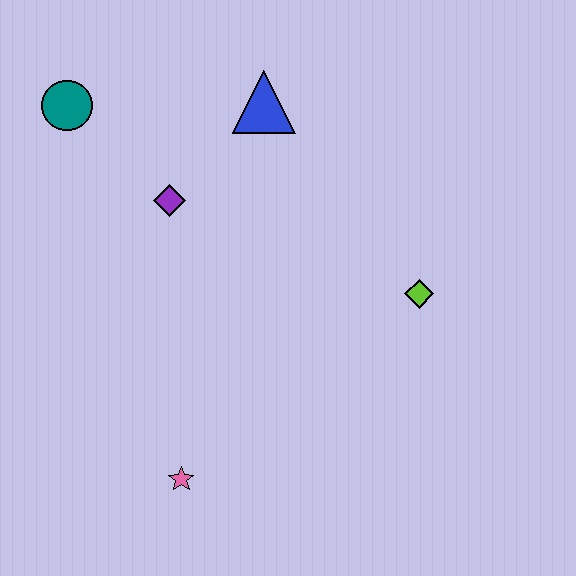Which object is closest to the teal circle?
The purple diamond is closest to the teal circle.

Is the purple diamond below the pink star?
No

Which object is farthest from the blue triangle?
The pink star is farthest from the blue triangle.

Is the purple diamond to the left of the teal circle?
No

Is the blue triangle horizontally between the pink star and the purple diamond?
No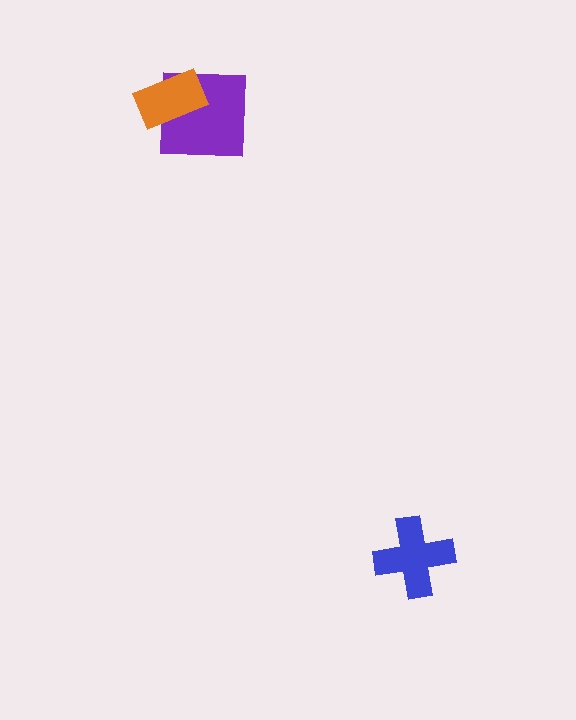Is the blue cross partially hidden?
No, no other shape covers it.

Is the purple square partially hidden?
Yes, it is partially covered by another shape.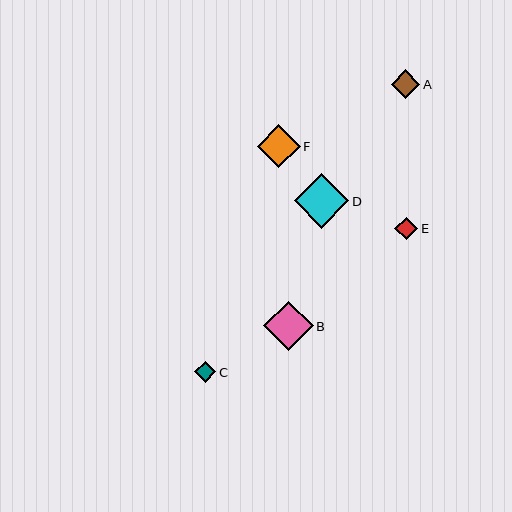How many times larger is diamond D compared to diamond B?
Diamond D is approximately 1.1 times the size of diamond B.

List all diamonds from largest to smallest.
From largest to smallest: D, B, F, A, E, C.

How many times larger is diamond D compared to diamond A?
Diamond D is approximately 1.9 times the size of diamond A.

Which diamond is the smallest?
Diamond C is the smallest with a size of approximately 21 pixels.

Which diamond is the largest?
Diamond D is the largest with a size of approximately 55 pixels.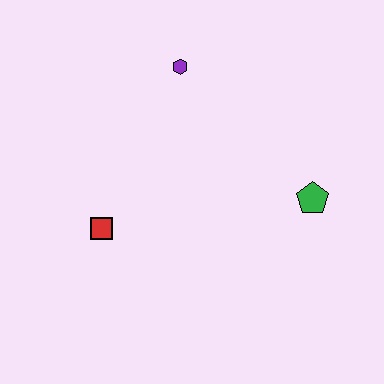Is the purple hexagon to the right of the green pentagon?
No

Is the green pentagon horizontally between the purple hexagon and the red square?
No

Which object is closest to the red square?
The purple hexagon is closest to the red square.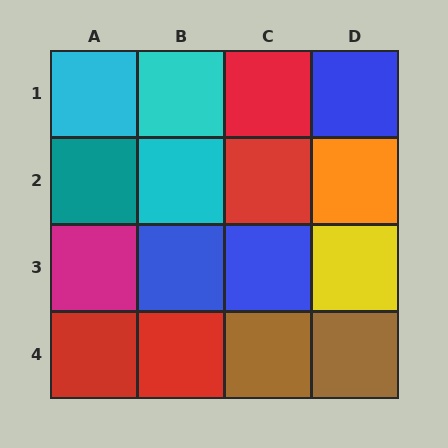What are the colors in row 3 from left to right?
Magenta, blue, blue, yellow.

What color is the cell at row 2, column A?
Teal.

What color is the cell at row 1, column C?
Red.